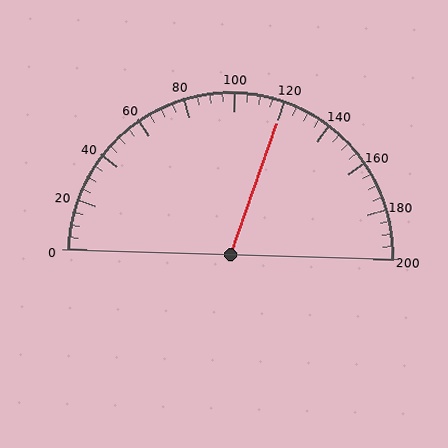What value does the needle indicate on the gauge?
The needle indicates approximately 120.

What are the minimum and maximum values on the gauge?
The gauge ranges from 0 to 200.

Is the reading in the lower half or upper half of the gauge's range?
The reading is in the upper half of the range (0 to 200).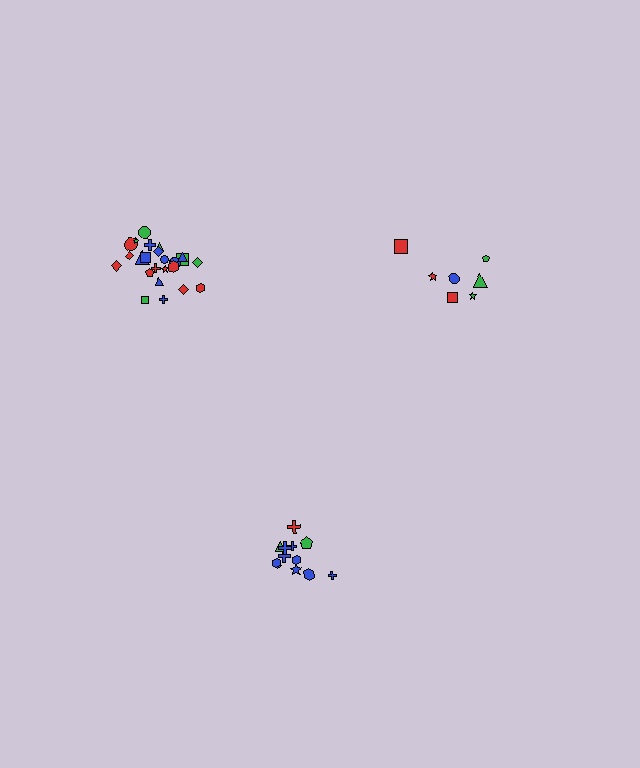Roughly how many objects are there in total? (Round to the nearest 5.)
Roughly 45 objects in total.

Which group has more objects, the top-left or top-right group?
The top-left group.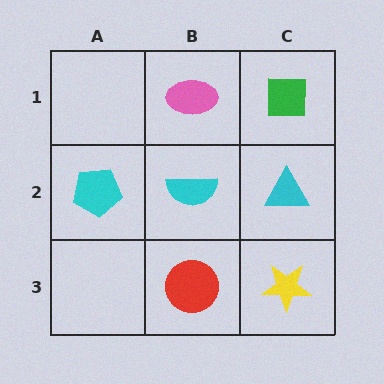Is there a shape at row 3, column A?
No, that cell is empty.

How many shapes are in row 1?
2 shapes.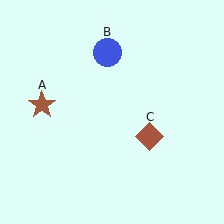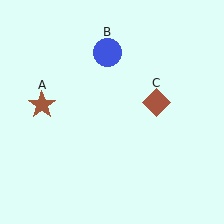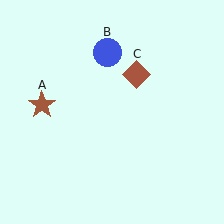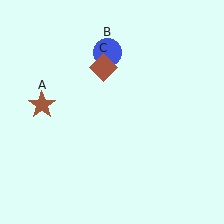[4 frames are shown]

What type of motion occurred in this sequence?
The brown diamond (object C) rotated counterclockwise around the center of the scene.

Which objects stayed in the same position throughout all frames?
Brown star (object A) and blue circle (object B) remained stationary.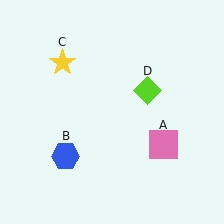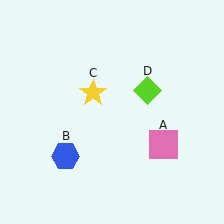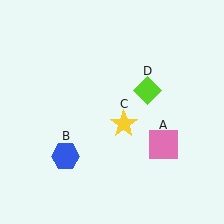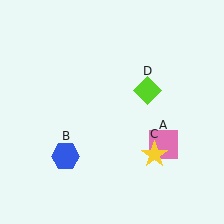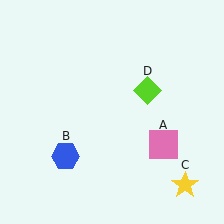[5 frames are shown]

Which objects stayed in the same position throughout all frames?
Pink square (object A) and blue hexagon (object B) and lime diamond (object D) remained stationary.